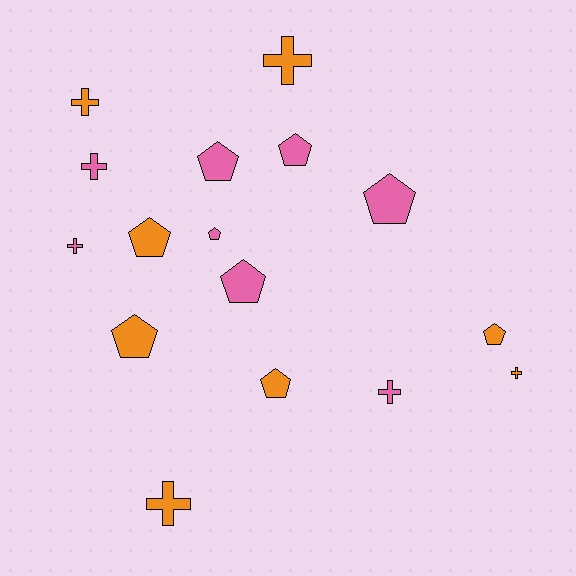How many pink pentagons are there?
There are 5 pink pentagons.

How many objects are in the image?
There are 16 objects.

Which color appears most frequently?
Pink, with 8 objects.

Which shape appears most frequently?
Pentagon, with 9 objects.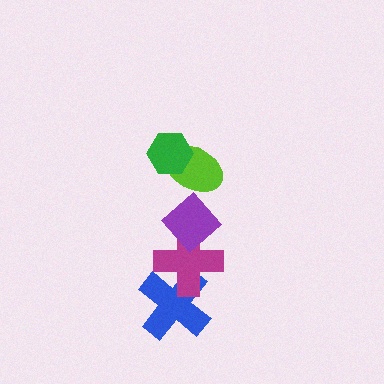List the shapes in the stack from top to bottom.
From top to bottom: the green hexagon, the lime ellipse, the purple diamond, the magenta cross, the blue cross.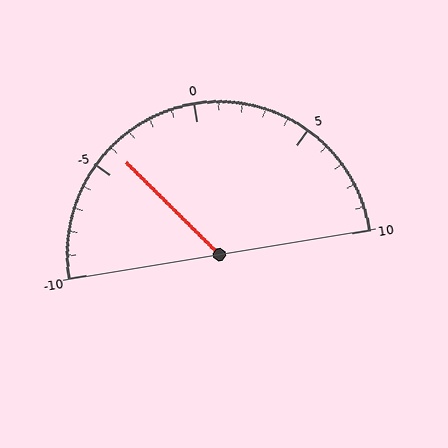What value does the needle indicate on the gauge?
The needle indicates approximately -4.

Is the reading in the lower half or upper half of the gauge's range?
The reading is in the lower half of the range (-10 to 10).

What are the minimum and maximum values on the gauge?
The gauge ranges from -10 to 10.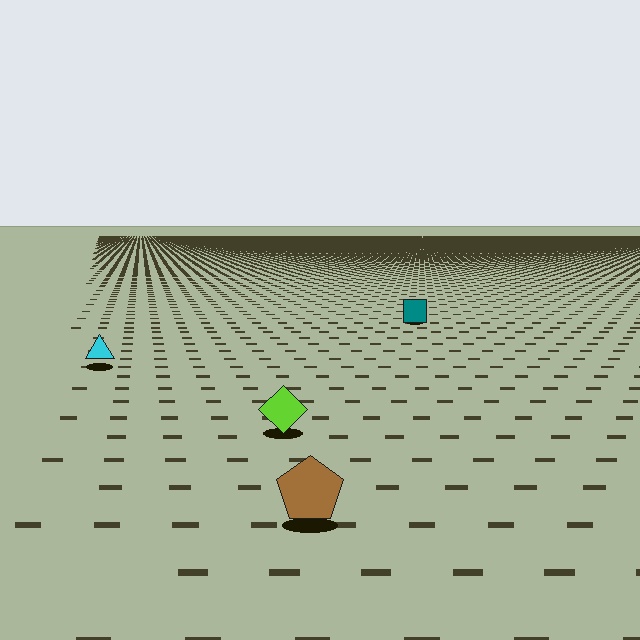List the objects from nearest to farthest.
From nearest to farthest: the brown pentagon, the lime diamond, the cyan triangle, the teal square.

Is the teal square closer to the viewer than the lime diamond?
No. The lime diamond is closer — you can tell from the texture gradient: the ground texture is coarser near it.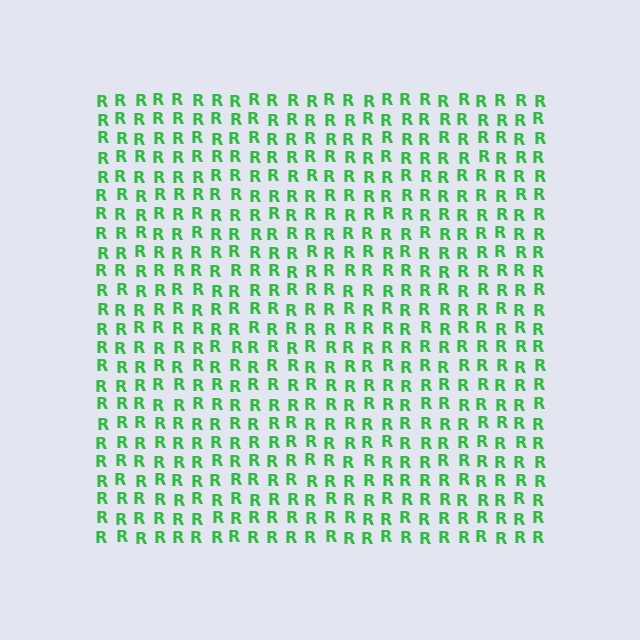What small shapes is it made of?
It is made of small letter R's.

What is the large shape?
The large shape is a square.